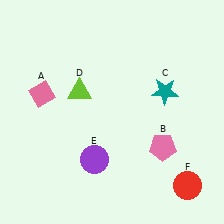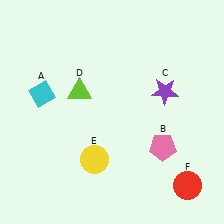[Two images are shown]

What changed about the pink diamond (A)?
In Image 1, A is pink. In Image 2, it changed to cyan.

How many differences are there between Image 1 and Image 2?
There are 3 differences between the two images.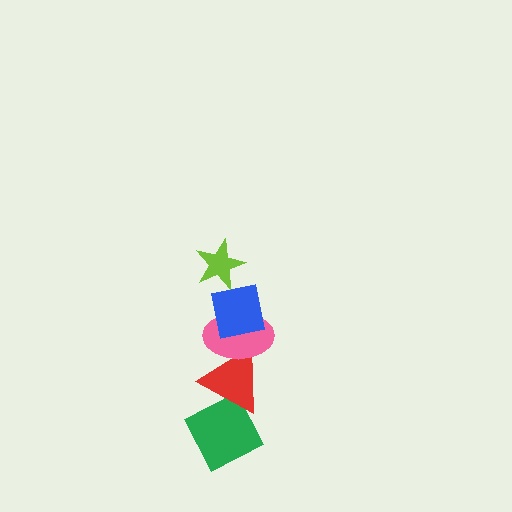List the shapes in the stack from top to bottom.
From top to bottom: the lime star, the blue square, the pink ellipse, the red triangle, the green diamond.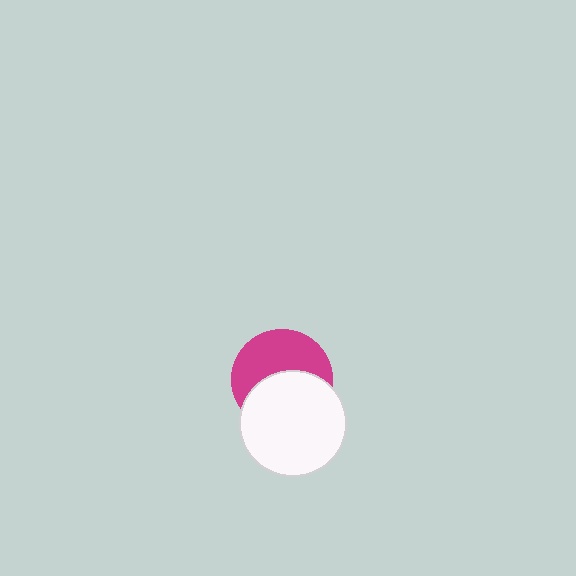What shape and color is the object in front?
The object in front is a white circle.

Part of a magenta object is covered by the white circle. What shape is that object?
It is a circle.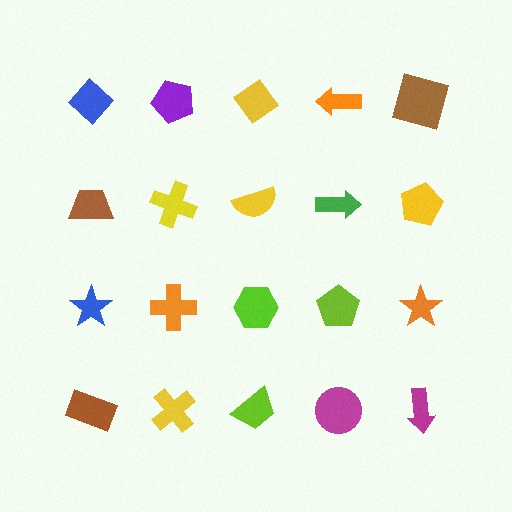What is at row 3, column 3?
A lime hexagon.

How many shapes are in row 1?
5 shapes.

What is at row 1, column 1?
A blue diamond.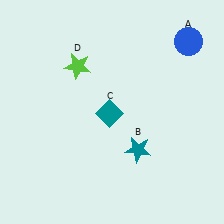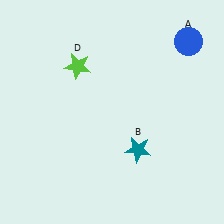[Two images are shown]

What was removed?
The teal diamond (C) was removed in Image 2.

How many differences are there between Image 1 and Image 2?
There is 1 difference between the two images.